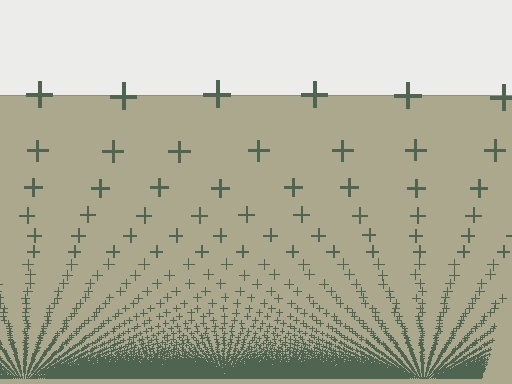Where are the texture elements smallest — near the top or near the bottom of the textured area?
Near the bottom.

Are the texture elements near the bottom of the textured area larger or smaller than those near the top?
Smaller. The gradient is inverted — elements near the bottom are smaller and denser.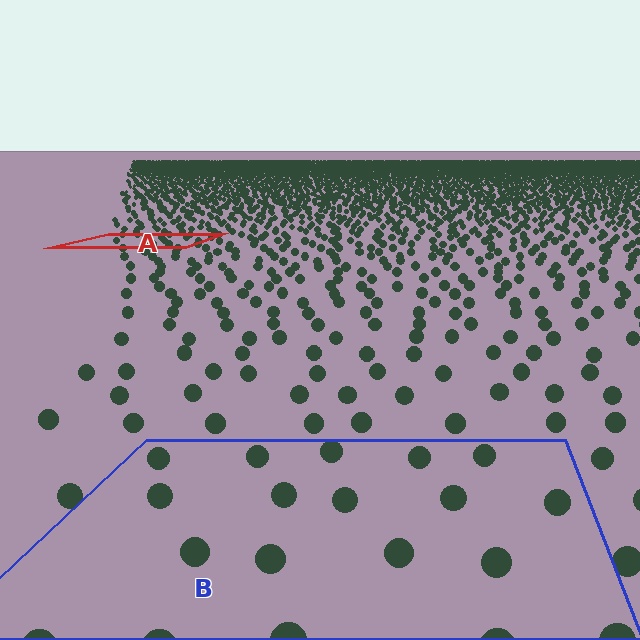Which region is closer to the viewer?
Region B is closer. The texture elements there are larger and more spread out.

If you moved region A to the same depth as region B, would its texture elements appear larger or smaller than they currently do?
They would appear larger. At a closer depth, the same texture elements are projected at a bigger on-screen size.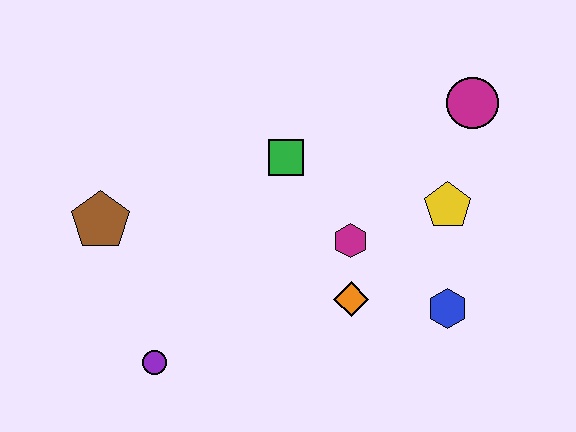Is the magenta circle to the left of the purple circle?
No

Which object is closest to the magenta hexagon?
The orange diamond is closest to the magenta hexagon.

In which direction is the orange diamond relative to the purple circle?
The orange diamond is to the right of the purple circle.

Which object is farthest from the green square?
The purple circle is farthest from the green square.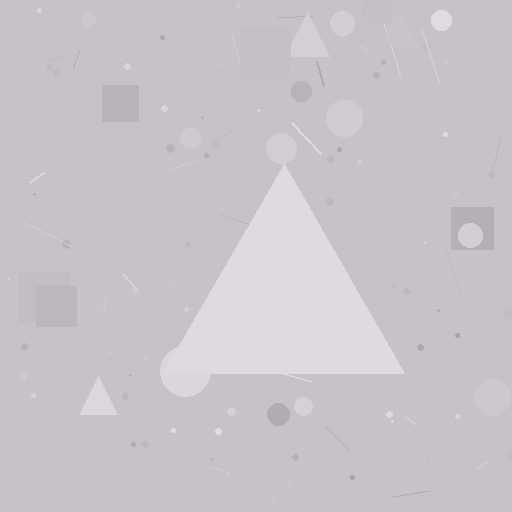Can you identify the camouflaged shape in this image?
The camouflaged shape is a triangle.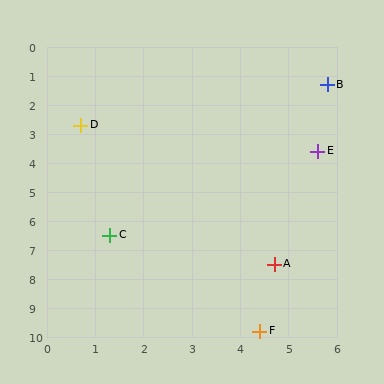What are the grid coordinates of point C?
Point C is at approximately (1.3, 6.5).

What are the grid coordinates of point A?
Point A is at approximately (4.7, 7.5).